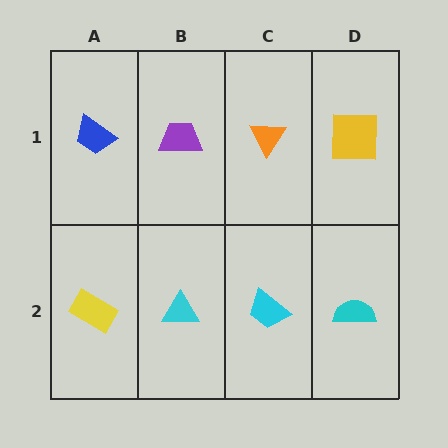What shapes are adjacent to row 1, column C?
A cyan trapezoid (row 2, column C), a purple trapezoid (row 1, column B), a yellow square (row 1, column D).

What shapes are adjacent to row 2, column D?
A yellow square (row 1, column D), a cyan trapezoid (row 2, column C).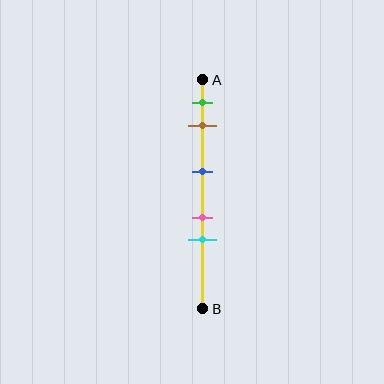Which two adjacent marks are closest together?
The pink and cyan marks are the closest adjacent pair.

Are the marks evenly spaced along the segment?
No, the marks are not evenly spaced.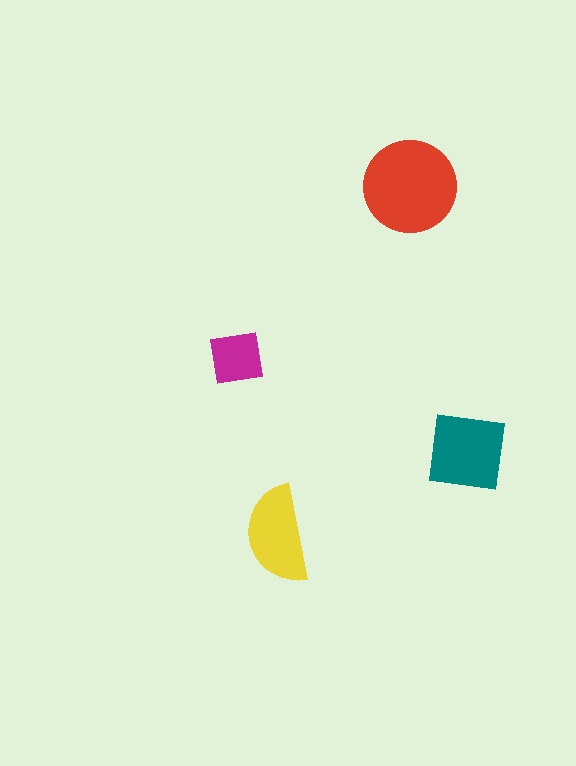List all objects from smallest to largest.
The magenta square, the yellow semicircle, the teal square, the red circle.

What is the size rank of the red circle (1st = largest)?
1st.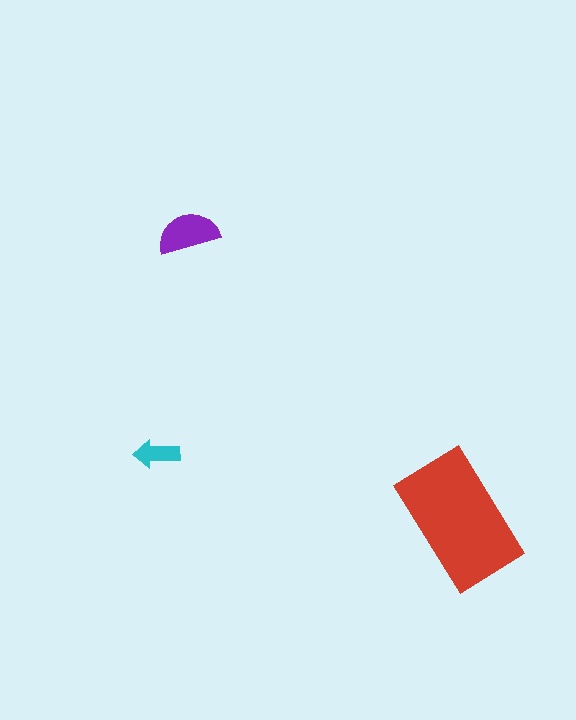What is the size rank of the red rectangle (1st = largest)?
1st.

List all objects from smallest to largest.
The cyan arrow, the purple semicircle, the red rectangle.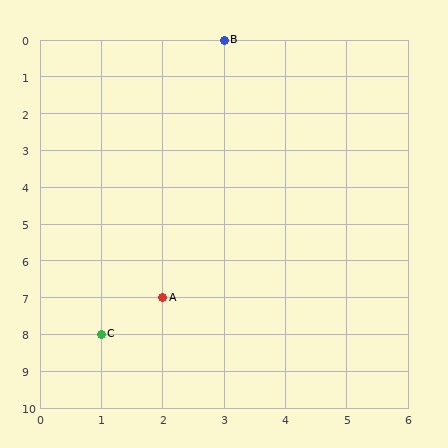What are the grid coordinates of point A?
Point A is at grid coordinates (2, 7).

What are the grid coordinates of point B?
Point B is at grid coordinates (3, 0).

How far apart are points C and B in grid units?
Points C and B are 2 columns and 8 rows apart (about 8.2 grid units diagonally).